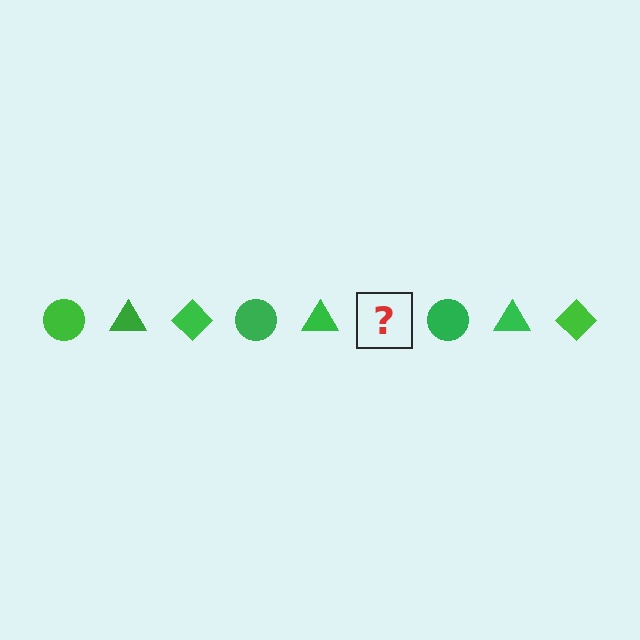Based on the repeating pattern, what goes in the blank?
The blank should be a green diamond.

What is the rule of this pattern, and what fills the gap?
The rule is that the pattern cycles through circle, triangle, diamond shapes in green. The gap should be filled with a green diamond.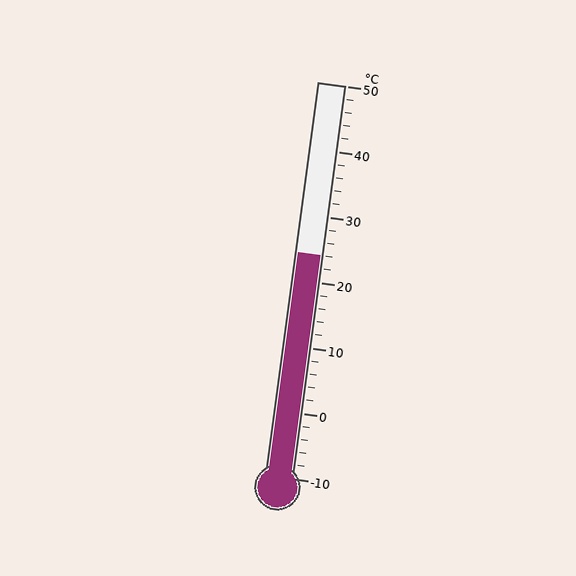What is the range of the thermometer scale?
The thermometer scale ranges from -10°C to 50°C.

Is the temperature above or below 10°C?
The temperature is above 10°C.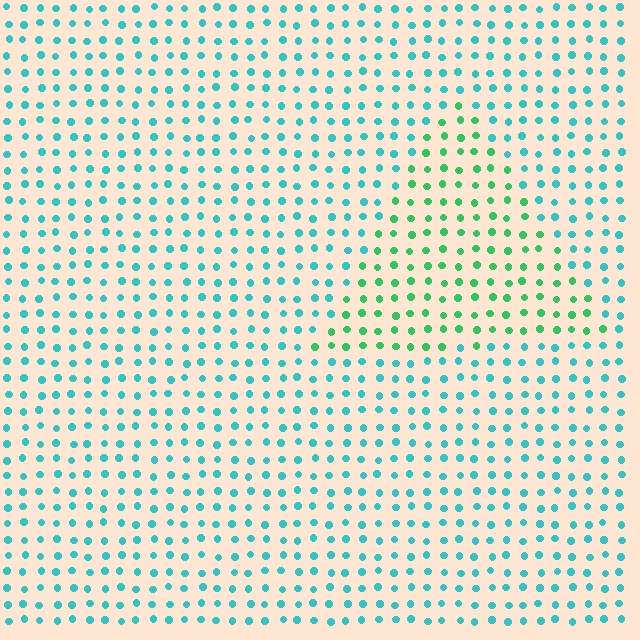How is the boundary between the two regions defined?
The boundary is defined purely by a slight shift in hue (about 42 degrees). Spacing, size, and orientation are identical on both sides.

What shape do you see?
I see a triangle.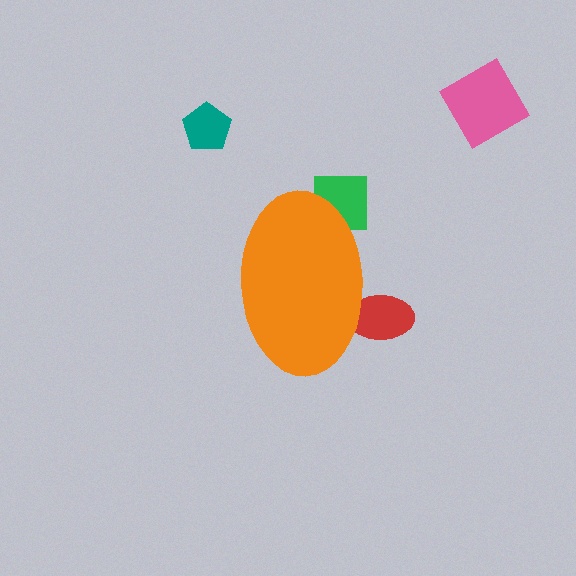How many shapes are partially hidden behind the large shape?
2 shapes are partially hidden.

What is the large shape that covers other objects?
An orange ellipse.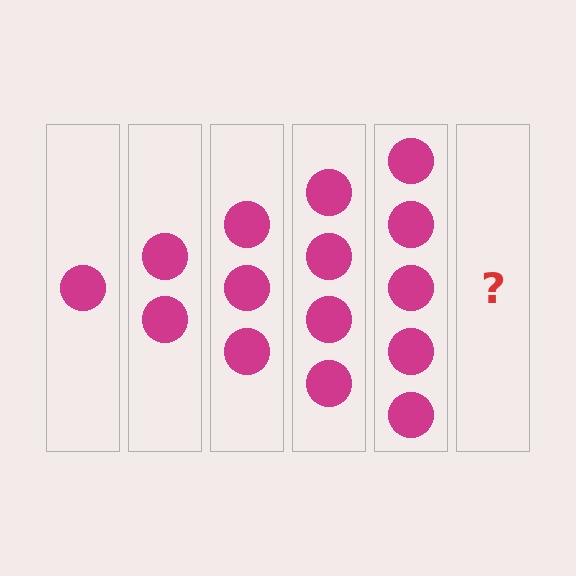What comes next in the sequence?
The next element should be 6 circles.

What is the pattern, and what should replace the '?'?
The pattern is that each step adds one more circle. The '?' should be 6 circles.